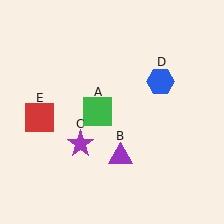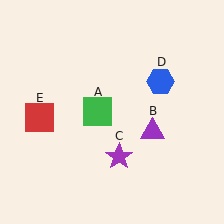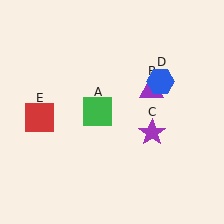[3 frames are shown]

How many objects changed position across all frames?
2 objects changed position: purple triangle (object B), purple star (object C).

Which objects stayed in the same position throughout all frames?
Green square (object A) and blue hexagon (object D) and red square (object E) remained stationary.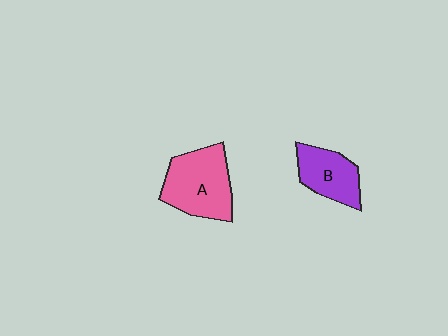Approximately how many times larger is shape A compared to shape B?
Approximately 1.4 times.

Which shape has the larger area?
Shape A (pink).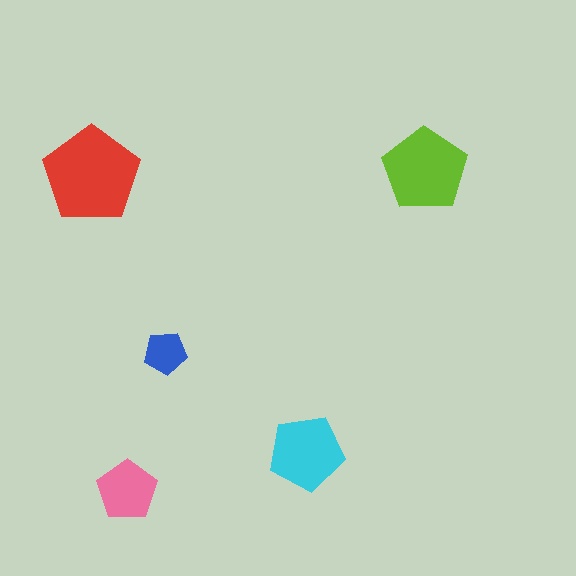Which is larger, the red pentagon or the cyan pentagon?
The red one.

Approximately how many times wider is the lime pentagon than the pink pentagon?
About 1.5 times wider.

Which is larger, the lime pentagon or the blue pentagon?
The lime one.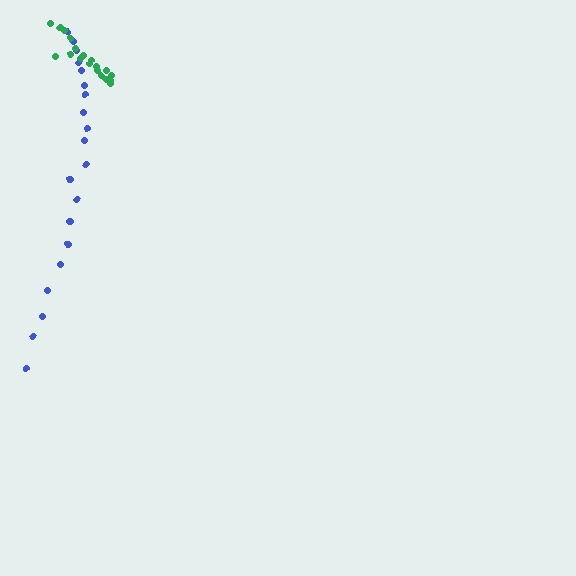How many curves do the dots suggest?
There are 2 distinct paths.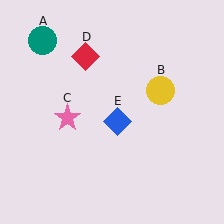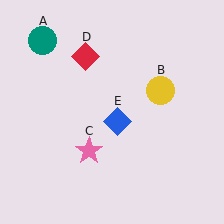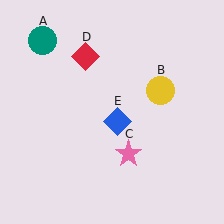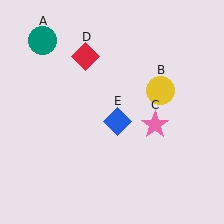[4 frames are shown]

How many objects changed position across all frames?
1 object changed position: pink star (object C).